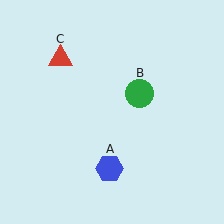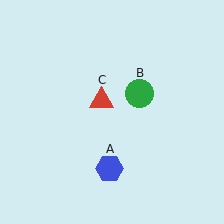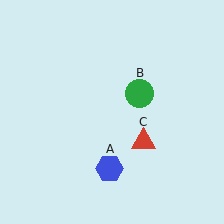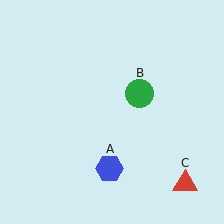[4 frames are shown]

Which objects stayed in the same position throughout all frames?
Blue hexagon (object A) and green circle (object B) remained stationary.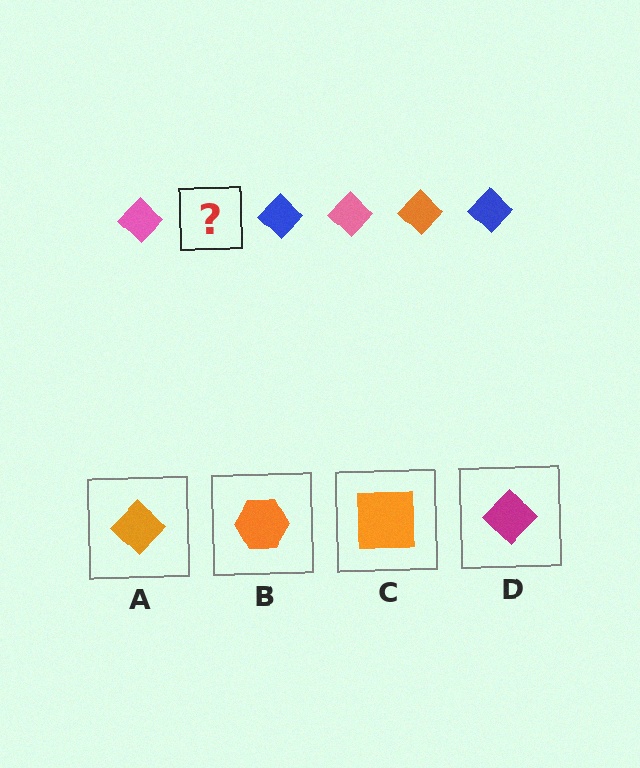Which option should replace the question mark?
Option A.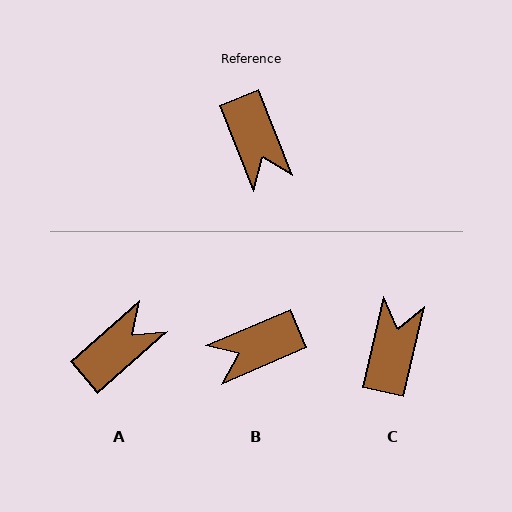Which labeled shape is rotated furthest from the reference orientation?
C, about 145 degrees away.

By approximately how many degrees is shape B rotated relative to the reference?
Approximately 89 degrees clockwise.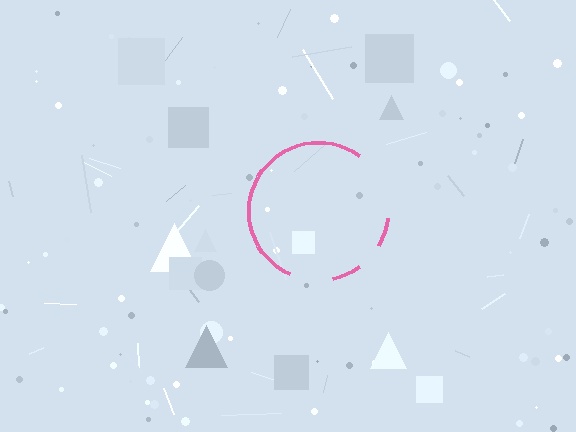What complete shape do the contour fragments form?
The contour fragments form a circle.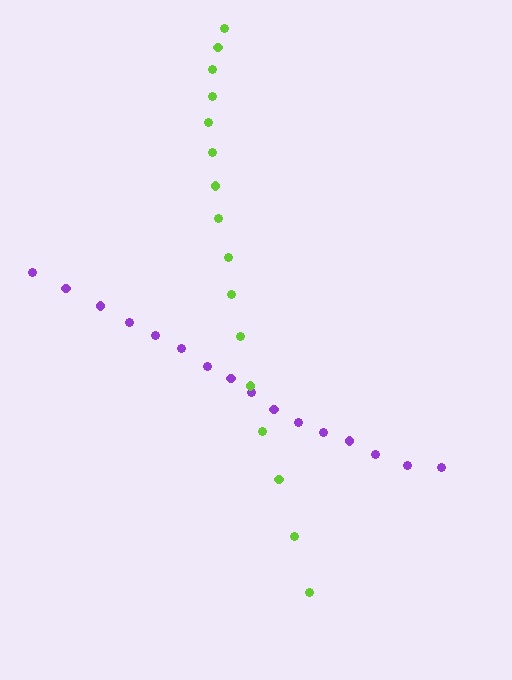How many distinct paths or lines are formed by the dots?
There are 2 distinct paths.